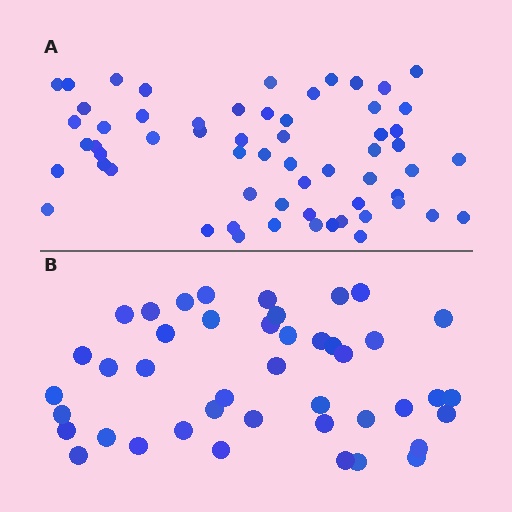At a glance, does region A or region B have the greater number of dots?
Region A (the top region) has more dots.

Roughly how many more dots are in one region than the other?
Region A has approximately 15 more dots than region B.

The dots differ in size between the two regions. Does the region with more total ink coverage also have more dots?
No. Region B has more total ink coverage because its dots are larger, but region A actually contains more individual dots. Total area can be misleading — the number of items is what matters here.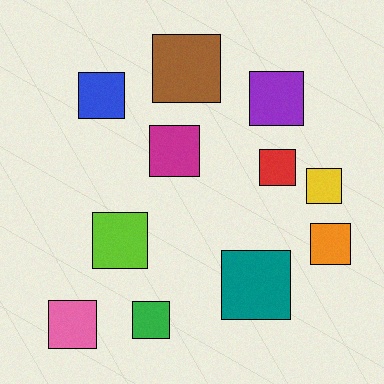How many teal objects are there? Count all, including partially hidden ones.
There is 1 teal object.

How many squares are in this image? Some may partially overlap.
There are 11 squares.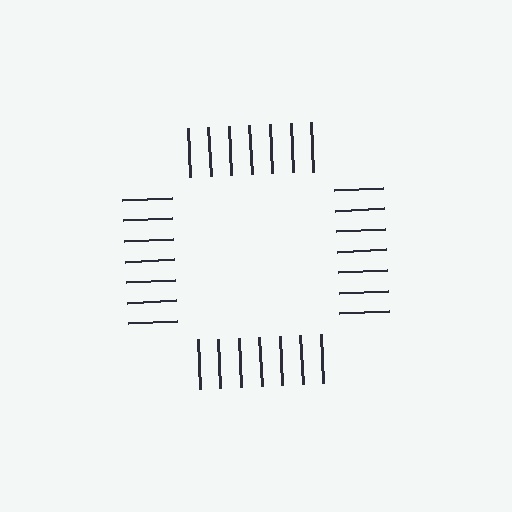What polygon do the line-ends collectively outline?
An illusory square — the line segments terminate on its edges but no continuous stroke is drawn.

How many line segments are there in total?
28 — 7 along each of the 4 edges.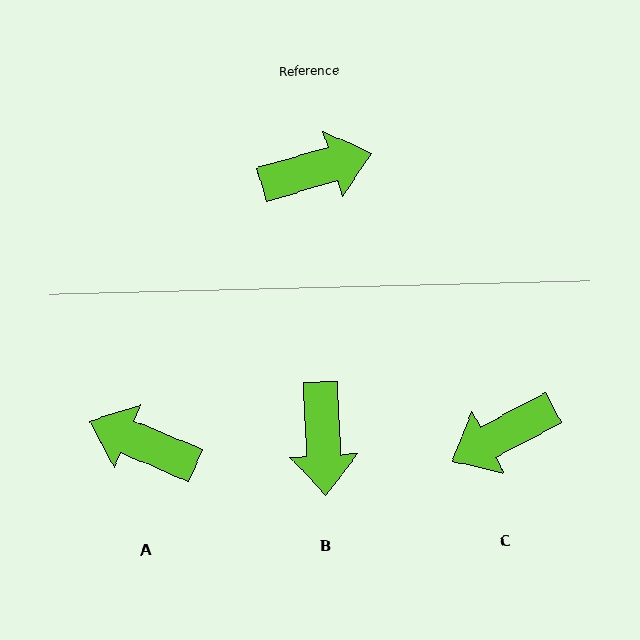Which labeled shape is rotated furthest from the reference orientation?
C, about 169 degrees away.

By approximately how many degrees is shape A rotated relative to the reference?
Approximately 141 degrees counter-clockwise.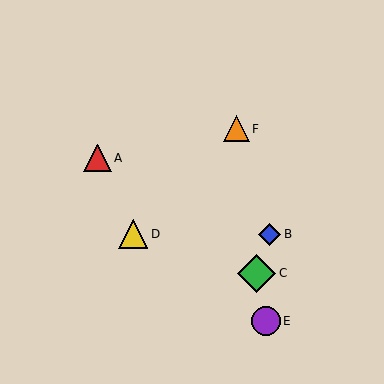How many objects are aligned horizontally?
2 objects (B, D) are aligned horizontally.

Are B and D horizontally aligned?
Yes, both are at y≈234.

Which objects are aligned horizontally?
Objects B, D are aligned horizontally.